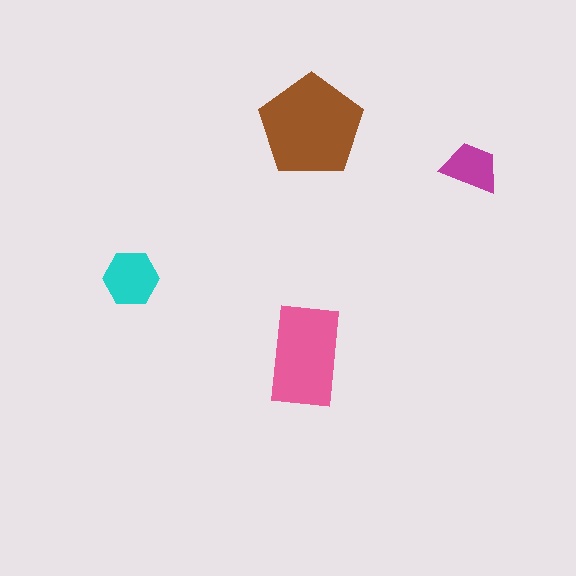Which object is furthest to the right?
The magenta trapezoid is rightmost.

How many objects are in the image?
There are 4 objects in the image.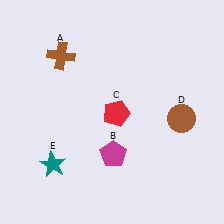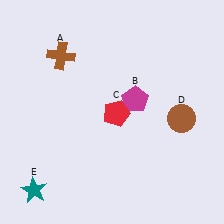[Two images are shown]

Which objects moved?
The objects that moved are: the magenta pentagon (B), the teal star (E).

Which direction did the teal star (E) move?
The teal star (E) moved down.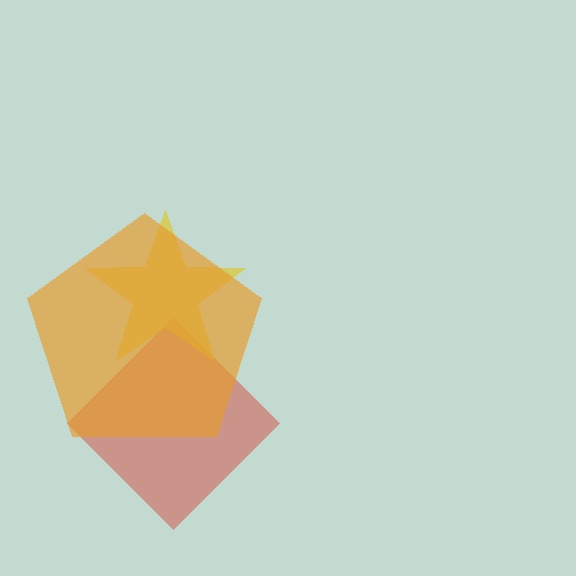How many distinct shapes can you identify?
There are 3 distinct shapes: a red diamond, a yellow star, an orange pentagon.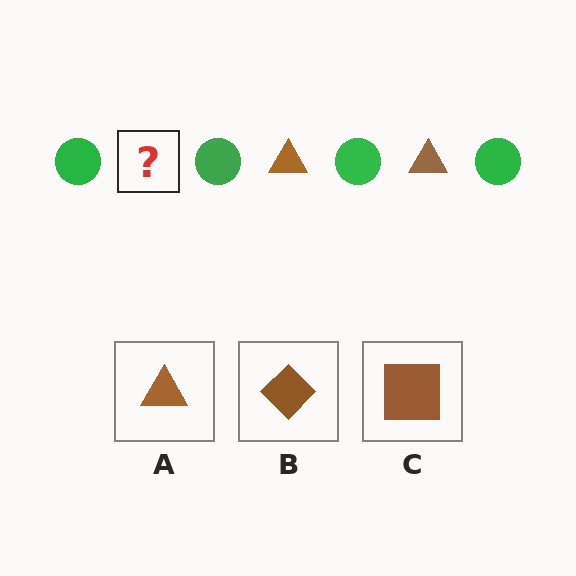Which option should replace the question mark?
Option A.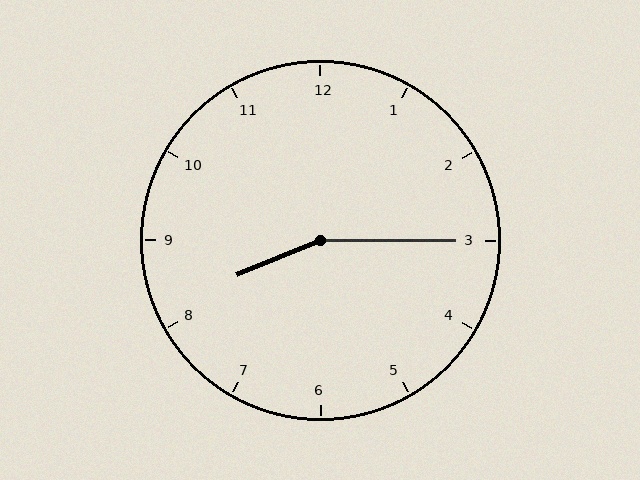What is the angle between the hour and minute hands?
Approximately 158 degrees.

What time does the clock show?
8:15.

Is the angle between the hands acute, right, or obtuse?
It is obtuse.